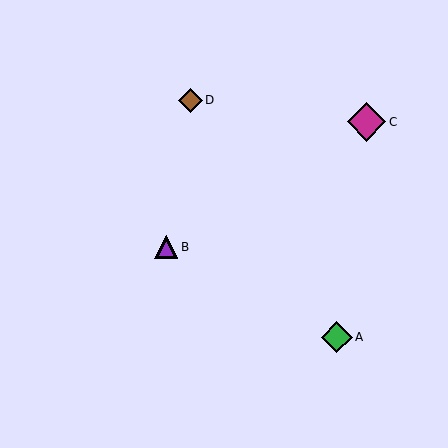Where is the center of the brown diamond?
The center of the brown diamond is at (190, 100).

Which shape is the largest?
The magenta diamond (labeled C) is the largest.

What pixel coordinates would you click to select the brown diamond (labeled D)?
Click at (190, 100) to select the brown diamond D.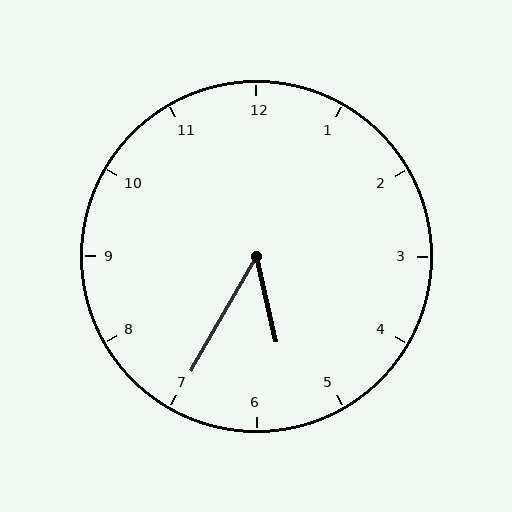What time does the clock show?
5:35.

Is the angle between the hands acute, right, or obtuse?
It is acute.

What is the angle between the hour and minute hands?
Approximately 42 degrees.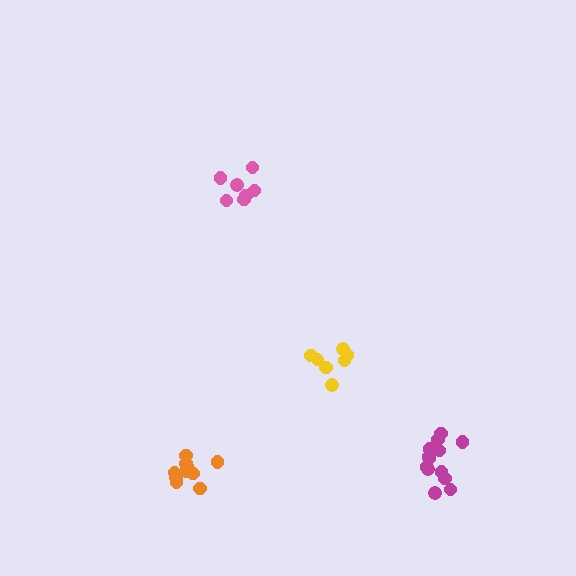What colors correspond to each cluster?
The clusters are colored: pink, yellow, orange, magenta.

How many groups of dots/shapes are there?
There are 4 groups.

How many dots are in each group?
Group 1: 7 dots, Group 2: 7 dots, Group 3: 11 dots, Group 4: 13 dots (38 total).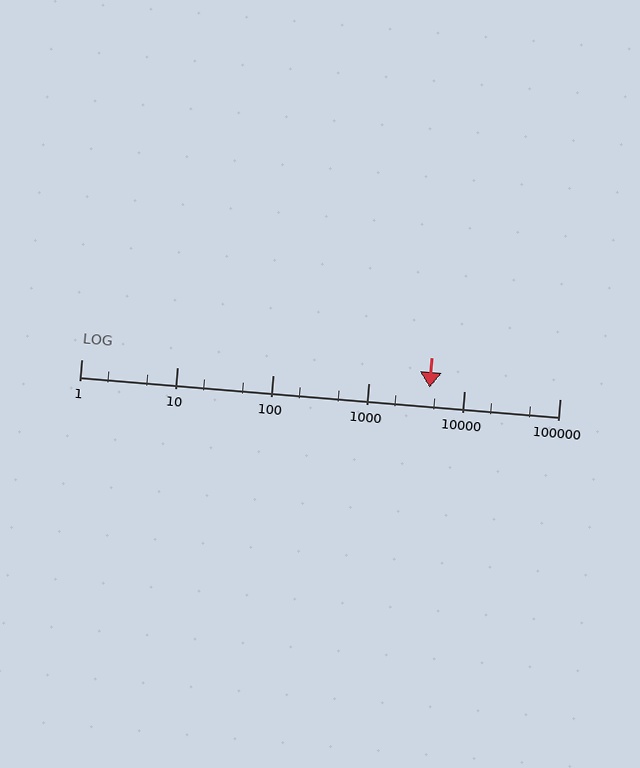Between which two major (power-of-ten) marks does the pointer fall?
The pointer is between 1000 and 10000.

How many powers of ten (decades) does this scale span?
The scale spans 5 decades, from 1 to 100000.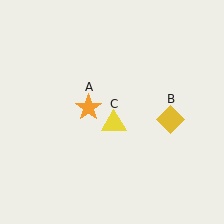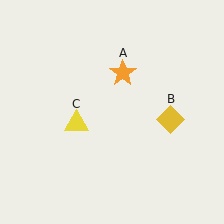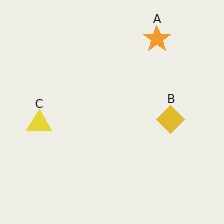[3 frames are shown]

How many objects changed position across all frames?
2 objects changed position: orange star (object A), yellow triangle (object C).